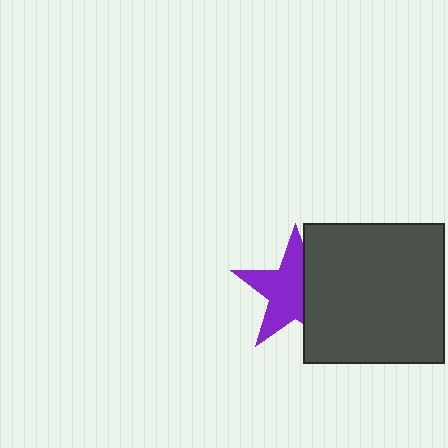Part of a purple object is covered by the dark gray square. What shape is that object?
It is a star.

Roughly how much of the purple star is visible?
About half of it is visible (roughly 63%).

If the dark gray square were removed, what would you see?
You would see the complete purple star.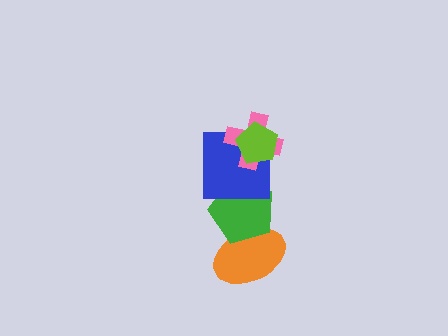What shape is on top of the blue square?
The pink cross is on top of the blue square.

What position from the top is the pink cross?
The pink cross is 2nd from the top.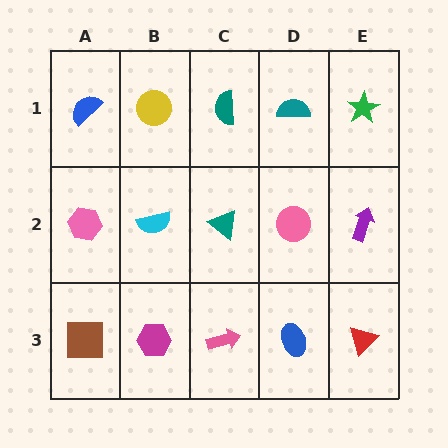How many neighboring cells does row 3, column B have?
3.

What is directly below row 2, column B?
A magenta hexagon.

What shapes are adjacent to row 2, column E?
A green star (row 1, column E), a red triangle (row 3, column E), a pink circle (row 2, column D).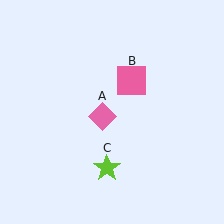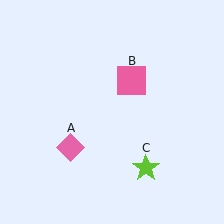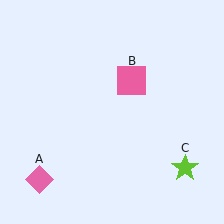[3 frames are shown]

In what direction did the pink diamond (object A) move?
The pink diamond (object A) moved down and to the left.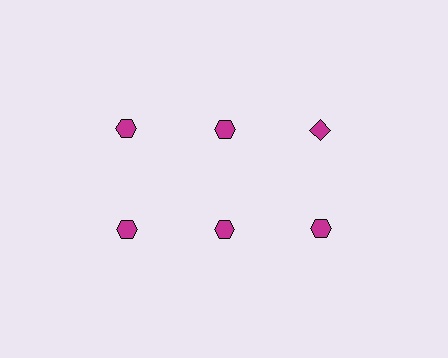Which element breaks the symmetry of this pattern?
The magenta diamond in the top row, center column breaks the symmetry. All other shapes are magenta hexagons.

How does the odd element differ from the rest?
It has a different shape: diamond instead of hexagon.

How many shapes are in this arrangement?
There are 6 shapes arranged in a grid pattern.